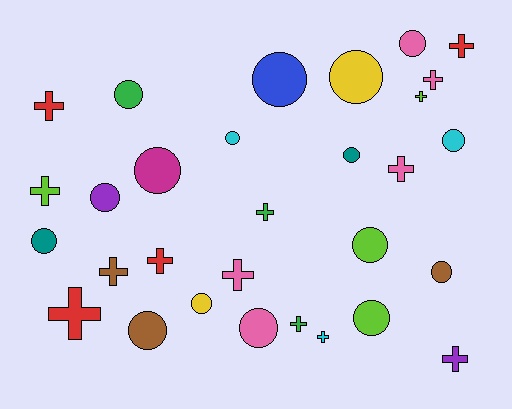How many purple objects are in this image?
There are 2 purple objects.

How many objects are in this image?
There are 30 objects.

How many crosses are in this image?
There are 14 crosses.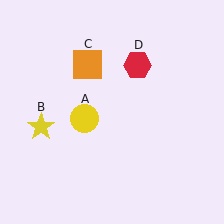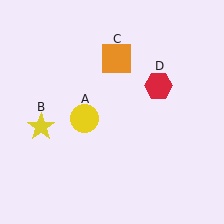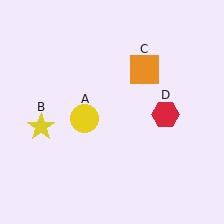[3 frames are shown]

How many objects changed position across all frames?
2 objects changed position: orange square (object C), red hexagon (object D).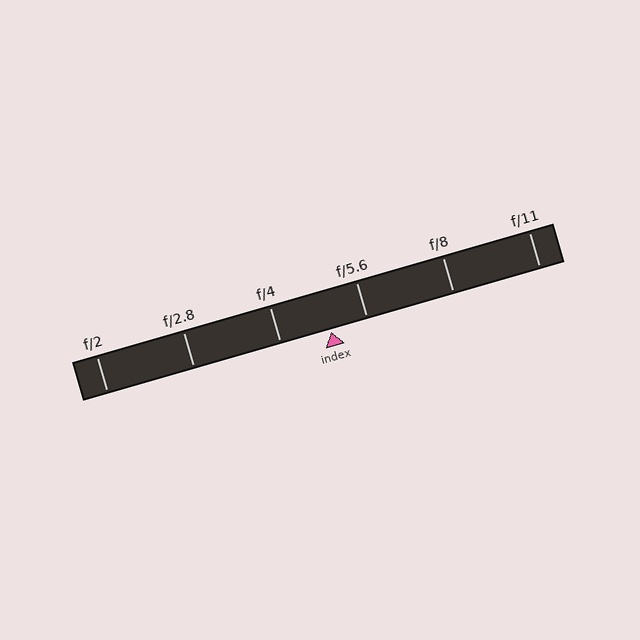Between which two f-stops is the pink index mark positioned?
The index mark is between f/4 and f/5.6.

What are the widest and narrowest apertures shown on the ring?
The widest aperture shown is f/2 and the narrowest is f/11.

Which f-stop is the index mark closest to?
The index mark is closest to f/5.6.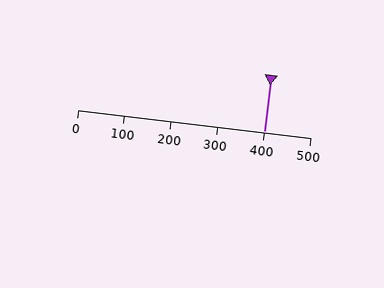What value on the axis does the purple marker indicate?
The marker indicates approximately 400.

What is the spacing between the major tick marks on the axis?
The major ticks are spaced 100 apart.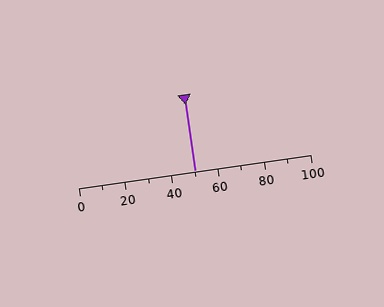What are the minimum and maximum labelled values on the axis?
The axis runs from 0 to 100.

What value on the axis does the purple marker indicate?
The marker indicates approximately 50.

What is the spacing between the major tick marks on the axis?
The major ticks are spaced 20 apart.